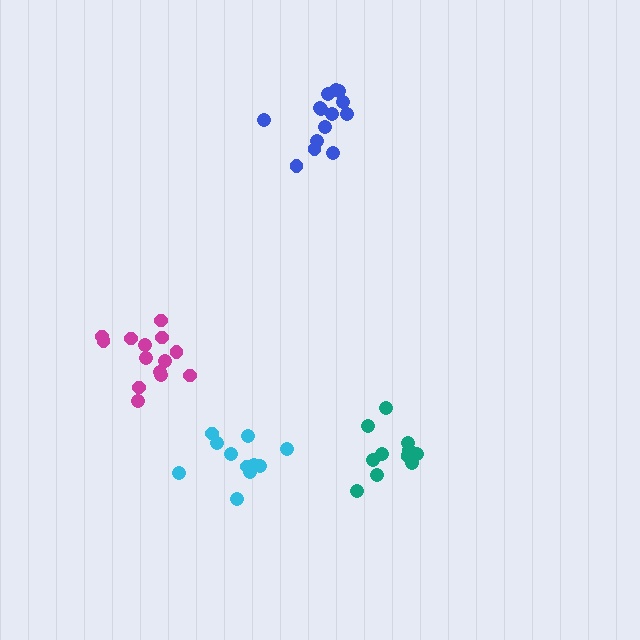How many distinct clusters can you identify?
There are 4 distinct clusters.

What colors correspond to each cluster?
The clusters are colored: magenta, blue, teal, cyan.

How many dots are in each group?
Group 1: 14 dots, Group 2: 14 dots, Group 3: 11 dots, Group 4: 11 dots (50 total).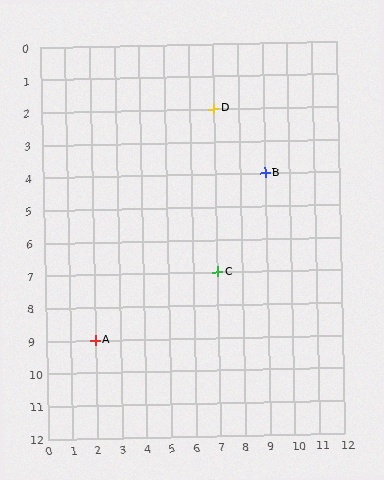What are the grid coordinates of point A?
Point A is at grid coordinates (2, 9).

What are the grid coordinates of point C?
Point C is at grid coordinates (7, 7).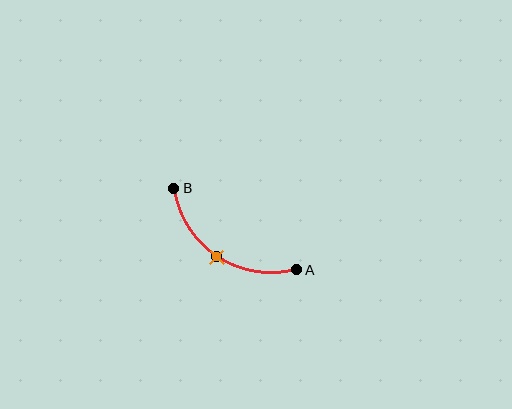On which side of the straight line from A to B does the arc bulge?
The arc bulges below the straight line connecting A and B.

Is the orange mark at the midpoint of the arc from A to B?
Yes. The orange mark lies on the arc at equal arc-length from both A and B — it is the arc midpoint.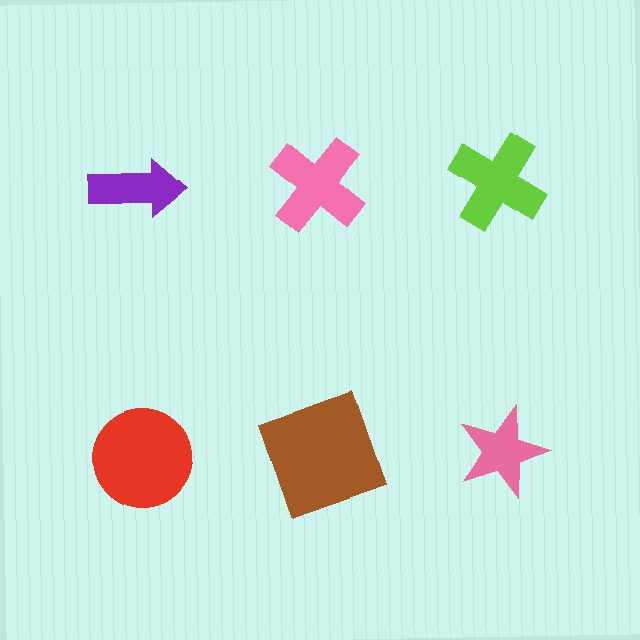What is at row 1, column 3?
A lime cross.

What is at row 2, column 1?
A red circle.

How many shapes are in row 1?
3 shapes.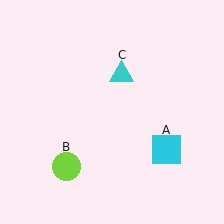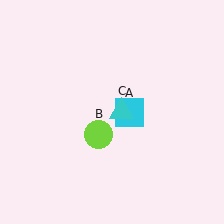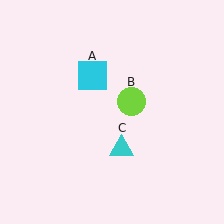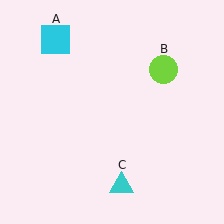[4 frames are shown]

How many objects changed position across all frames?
3 objects changed position: cyan square (object A), lime circle (object B), cyan triangle (object C).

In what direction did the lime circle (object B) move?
The lime circle (object B) moved up and to the right.